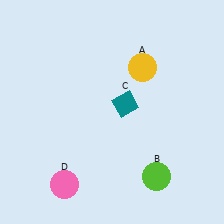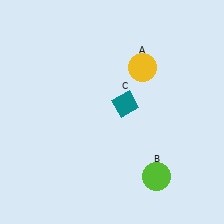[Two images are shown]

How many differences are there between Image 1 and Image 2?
There is 1 difference between the two images.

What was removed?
The pink circle (D) was removed in Image 2.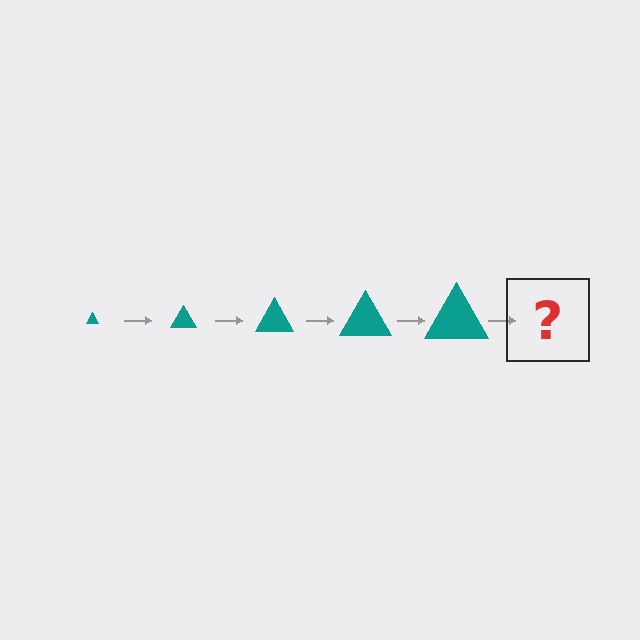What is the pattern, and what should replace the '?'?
The pattern is that the triangle gets progressively larger each step. The '?' should be a teal triangle, larger than the previous one.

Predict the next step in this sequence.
The next step is a teal triangle, larger than the previous one.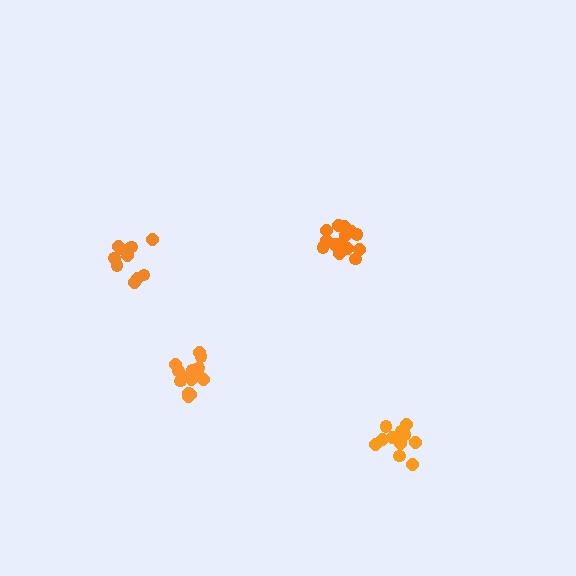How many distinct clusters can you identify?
There are 4 distinct clusters.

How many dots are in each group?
Group 1: 15 dots, Group 2: 10 dots, Group 3: 14 dots, Group 4: 12 dots (51 total).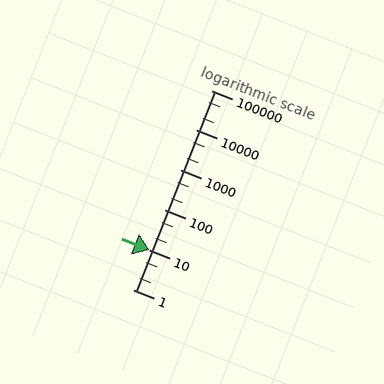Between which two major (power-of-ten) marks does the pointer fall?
The pointer is between 1 and 10.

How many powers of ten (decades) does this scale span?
The scale spans 5 decades, from 1 to 100000.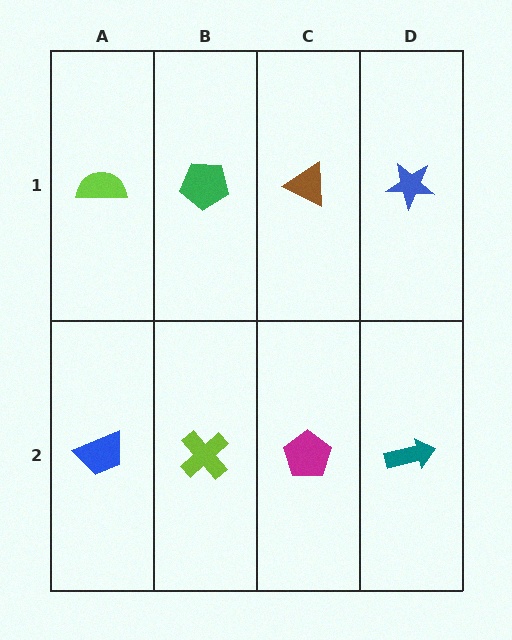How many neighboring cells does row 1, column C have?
3.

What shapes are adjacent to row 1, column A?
A blue trapezoid (row 2, column A), a green pentagon (row 1, column B).